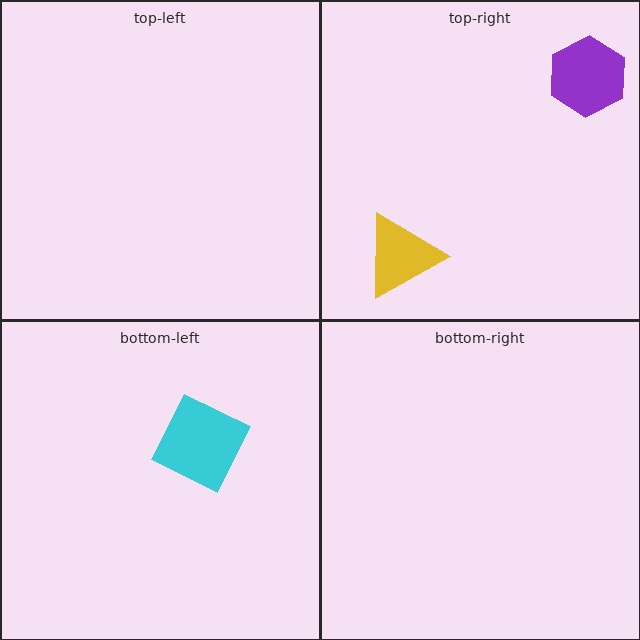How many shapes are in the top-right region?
2.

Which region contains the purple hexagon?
The top-right region.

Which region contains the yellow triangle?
The top-right region.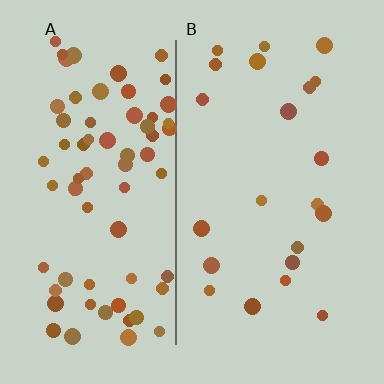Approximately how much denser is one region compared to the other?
Approximately 3.2× — region A over region B.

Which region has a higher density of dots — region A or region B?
A (the left).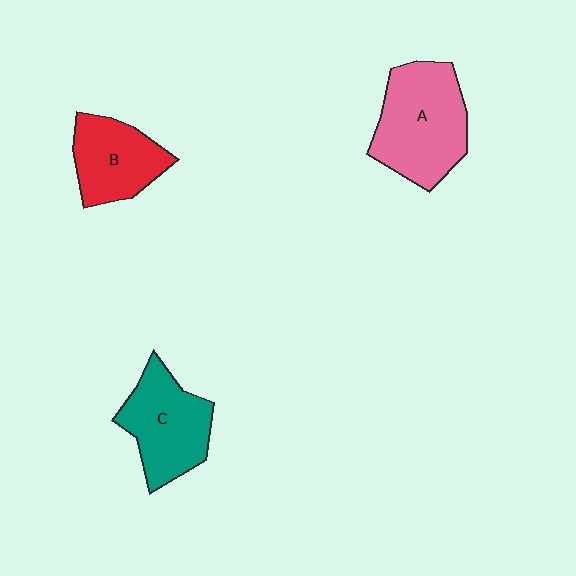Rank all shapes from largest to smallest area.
From largest to smallest: A (pink), C (teal), B (red).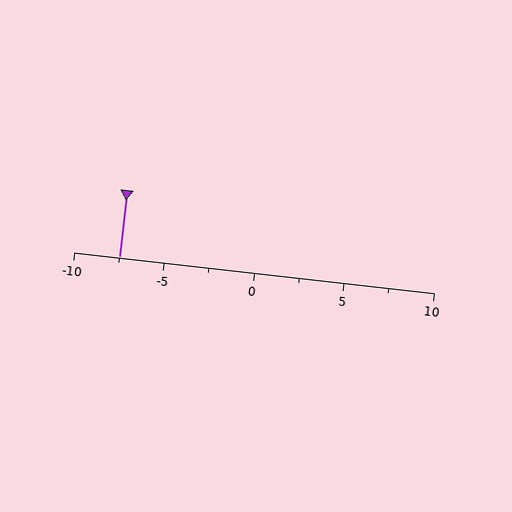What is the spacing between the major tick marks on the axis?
The major ticks are spaced 5 apart.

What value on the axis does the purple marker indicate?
The marker indicates approximately -7.5.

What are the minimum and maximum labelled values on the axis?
The axis runs from -10 to 10.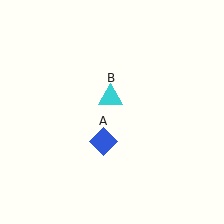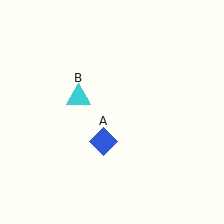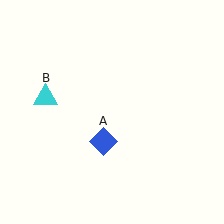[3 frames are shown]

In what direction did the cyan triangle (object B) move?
The cyan triangle (object B) moved left.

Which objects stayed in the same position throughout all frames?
Blue diamond (object A) remained stationary.